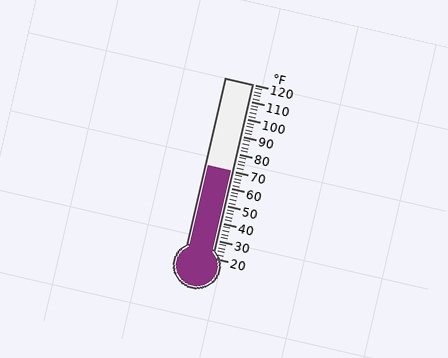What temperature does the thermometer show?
The thermometer shows approximately 70°F.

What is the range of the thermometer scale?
The thermometer scale ranges from 20°F to 120°F.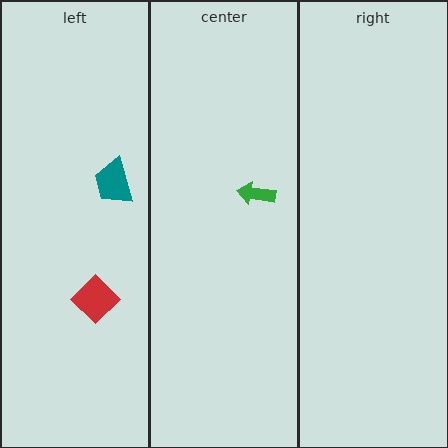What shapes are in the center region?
The green arrow.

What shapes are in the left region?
The red diamond, the teal trapezoid.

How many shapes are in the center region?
1.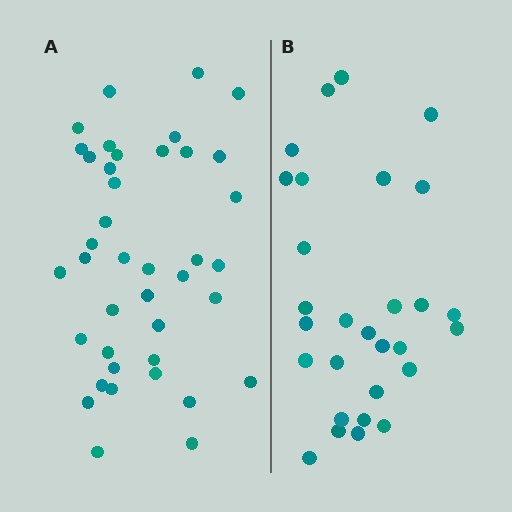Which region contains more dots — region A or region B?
Region A (the left region) has more dots.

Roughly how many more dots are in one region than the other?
Region A has roughly 12 or so more dots than region B.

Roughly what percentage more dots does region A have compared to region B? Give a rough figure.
About 40% more.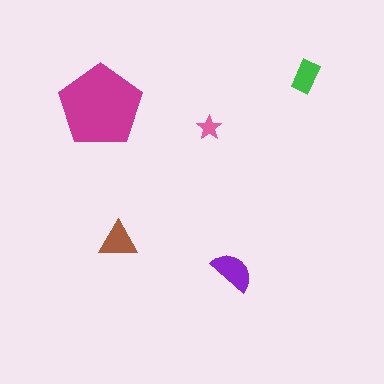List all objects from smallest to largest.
The pink star, the green rectangle, the brown triangle, the purple semicircle, the magenta pentagon.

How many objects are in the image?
There are 5 objects in the image.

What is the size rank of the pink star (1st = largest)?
5th.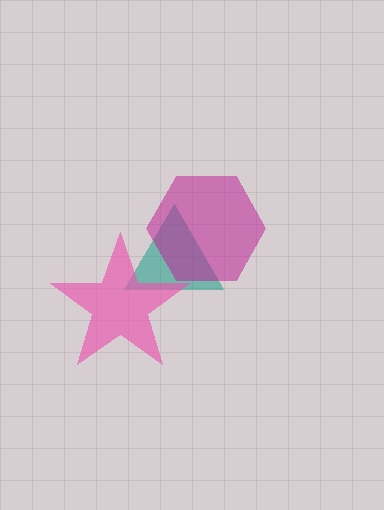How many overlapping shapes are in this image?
There are 3 overlapping shapes in the image.